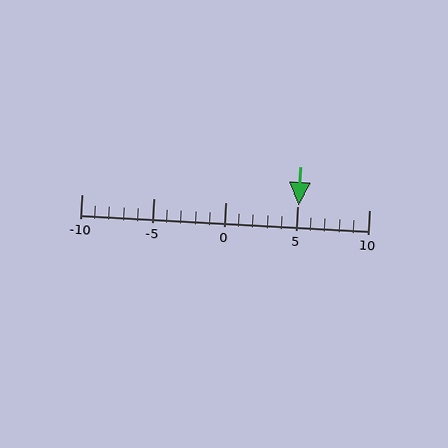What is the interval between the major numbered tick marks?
The major tick marks are spaced 5 units apart.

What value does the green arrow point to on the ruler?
The green arrow points to approximately 5.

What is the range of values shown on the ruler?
The ruler shows values from -10 to 10.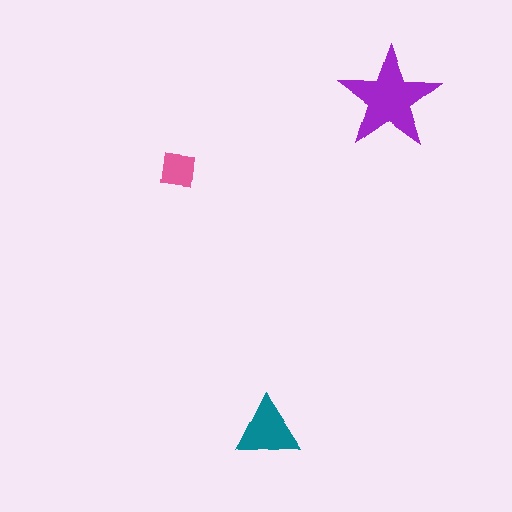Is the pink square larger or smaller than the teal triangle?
Smaller.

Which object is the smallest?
The pink square.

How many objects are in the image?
There are 3 objects in the image.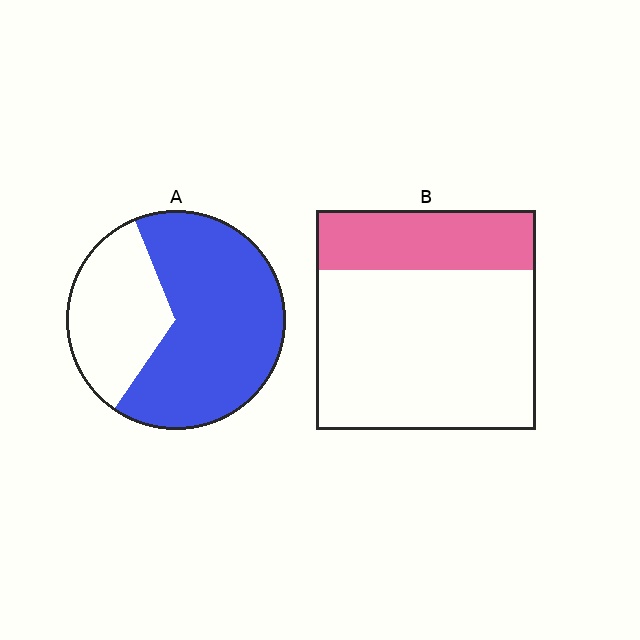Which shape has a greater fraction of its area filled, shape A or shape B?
Shape A.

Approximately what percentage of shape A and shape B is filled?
A is approximately 65% and B is approximately 25%.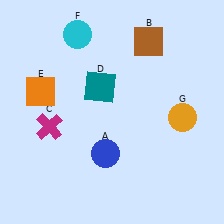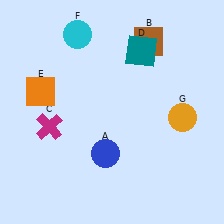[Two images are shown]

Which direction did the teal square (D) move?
The teal square (D) moved right.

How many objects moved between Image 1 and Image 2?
1 object moved between the two images.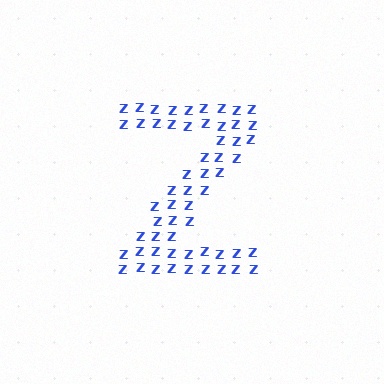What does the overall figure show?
The overall figure shows the letter Z.